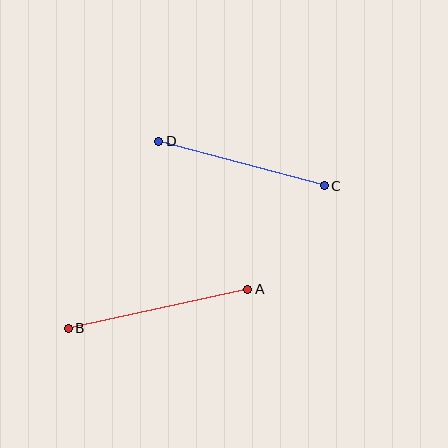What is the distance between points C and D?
The distance is approximately 171 pixels.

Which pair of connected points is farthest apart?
Points A and B are farthest apart.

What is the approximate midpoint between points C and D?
The midpoint is at approximately (242, 163) pixels.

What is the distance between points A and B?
The distance is approximately 184 pixels.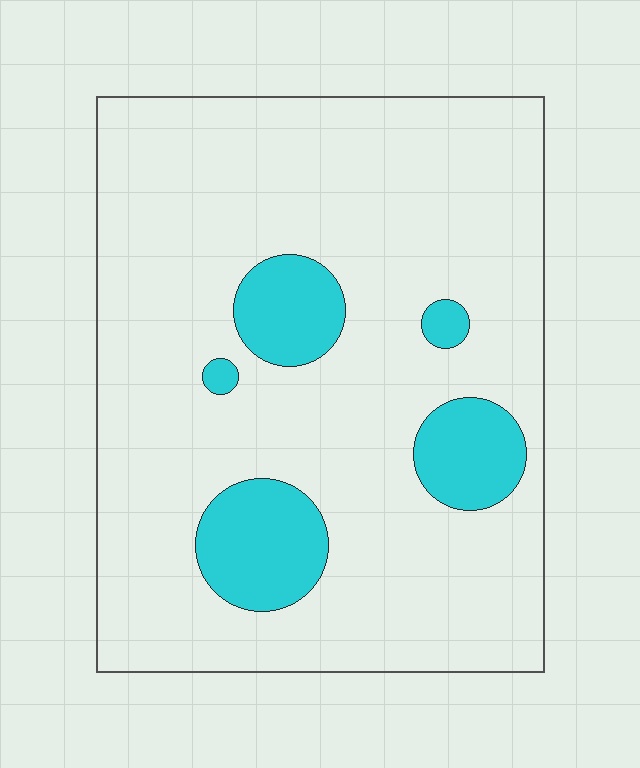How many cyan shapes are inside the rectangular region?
5.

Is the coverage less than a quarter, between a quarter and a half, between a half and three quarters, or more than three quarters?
Less than a quarter.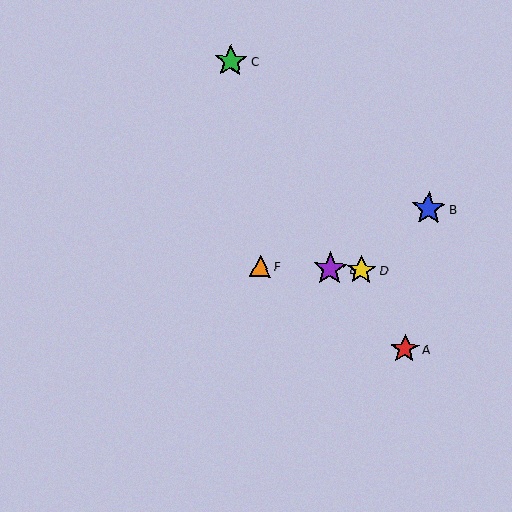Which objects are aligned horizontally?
Objects D, E, F are aligned horizontally.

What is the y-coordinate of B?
Object B is at y≈209.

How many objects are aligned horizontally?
3 objects (D, E, F) are aligned horizontally.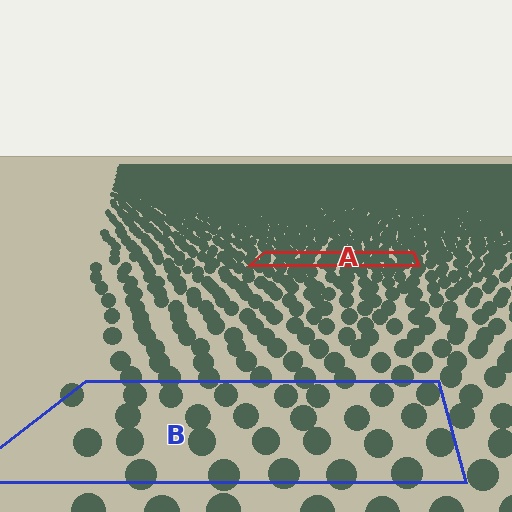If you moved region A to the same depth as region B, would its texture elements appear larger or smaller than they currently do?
They would appear larger. At a closer depth, the same texture elements are projected at a bigger on-screen size.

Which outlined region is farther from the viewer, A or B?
Region A is farther from the viewer — the texture elements inside it appear smaller and more densely packed.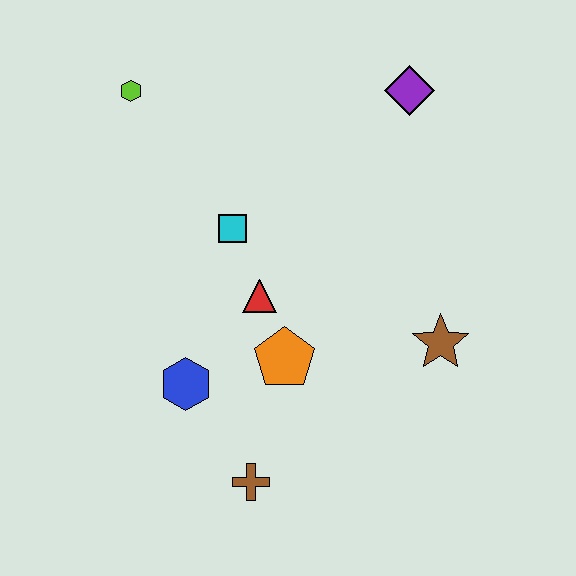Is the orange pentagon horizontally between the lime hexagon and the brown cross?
No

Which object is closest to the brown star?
The orange pentagon is closest to the brown star.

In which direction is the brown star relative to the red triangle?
The brown star is to the right of the red triangle.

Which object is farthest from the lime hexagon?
The brown cross is farthest from the lime hexagon.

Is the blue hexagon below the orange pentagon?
Yes